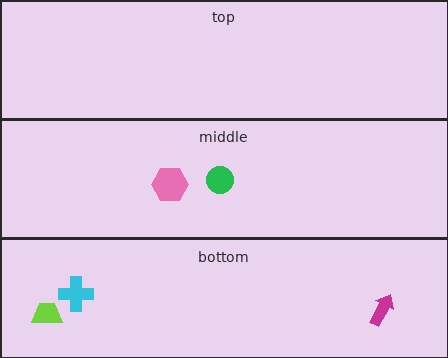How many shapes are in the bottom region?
3.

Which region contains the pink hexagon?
The middle region.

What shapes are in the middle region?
The green circle, the pink hexagon.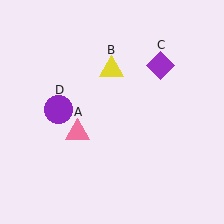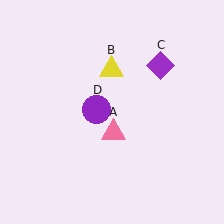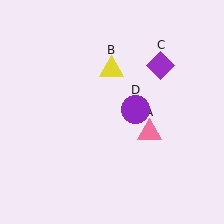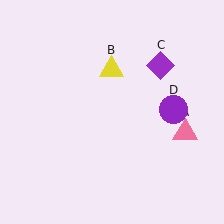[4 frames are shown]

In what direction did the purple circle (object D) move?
The purple circle (object D) moved right.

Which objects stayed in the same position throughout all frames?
Yellow triangle (object B) and purple diamond (object C) remained stationary.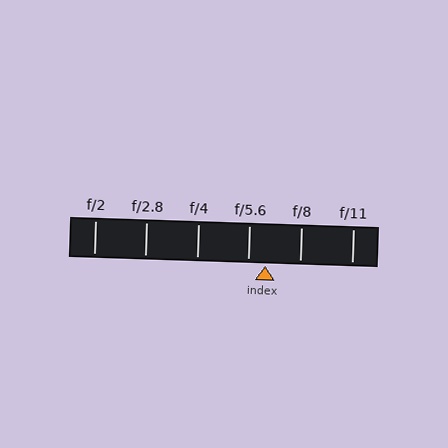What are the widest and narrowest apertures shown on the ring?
The widest aperture shown is f/2 and the narrowest is f/11.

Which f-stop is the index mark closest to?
The index mark is closest to f/5.6.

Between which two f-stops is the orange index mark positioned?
The index mark is between f/5.6 and f/8.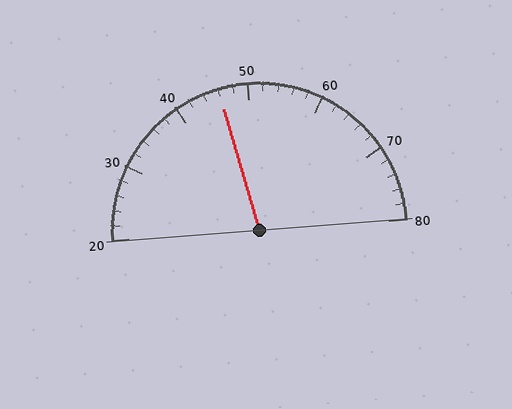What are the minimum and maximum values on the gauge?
The gauge ranges from 20 to 80.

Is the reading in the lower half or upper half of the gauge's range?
The reading is in the lower half of the range (20 to 80).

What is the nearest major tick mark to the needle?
The nearest major tick mark is 50.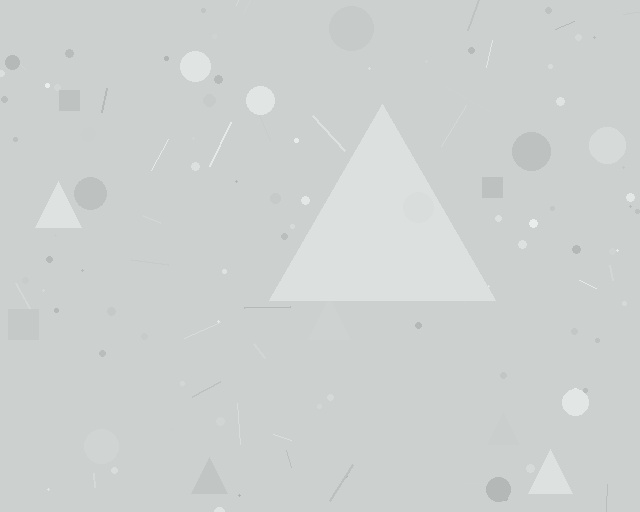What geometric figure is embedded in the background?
A triangle is embedded in the background.